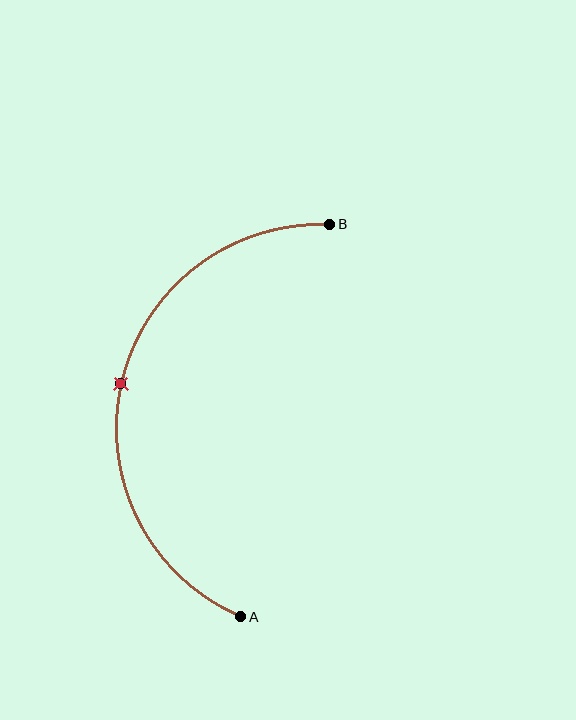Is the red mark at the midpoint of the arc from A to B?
Yes. The red mark lies on the arc at equal arc-length from both A and B — it is the arc midpoint.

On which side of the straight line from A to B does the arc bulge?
The arc bulges to the left of the straight line connecting A and B.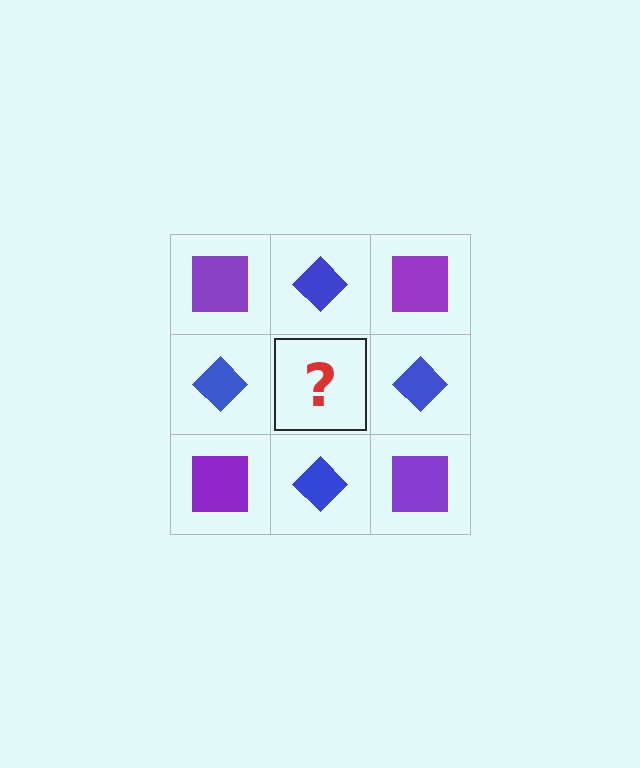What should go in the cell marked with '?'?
The missing cell should contain a purple square.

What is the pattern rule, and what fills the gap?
The rule is that it alternates purple square and blue diamond in a checkerboard pattern. The gap should be filled with a purple square.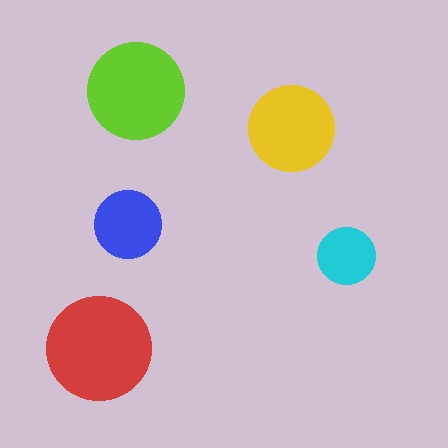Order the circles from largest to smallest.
the red one, the lime one, the yellow one, the blue one, the cyan one.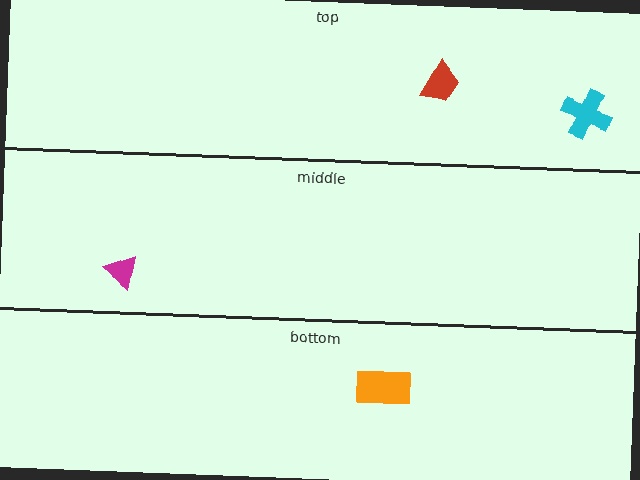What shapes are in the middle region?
The magenta triangle.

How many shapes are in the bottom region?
1.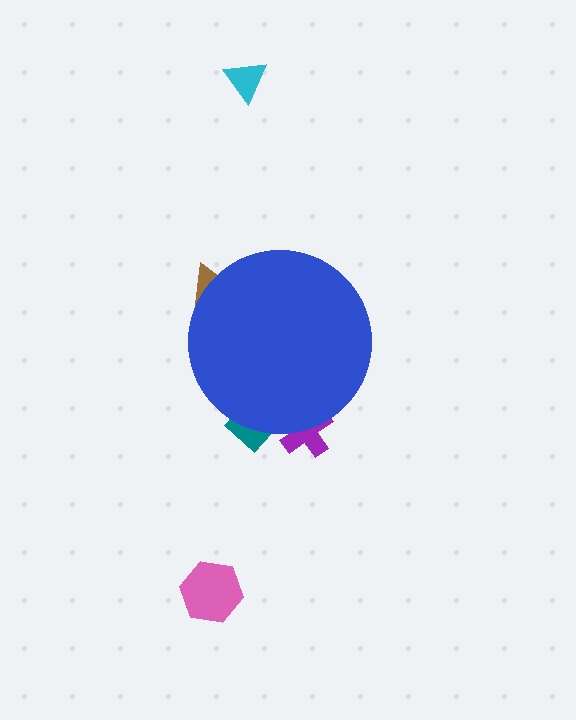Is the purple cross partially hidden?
Yes, the purple cross is partially hidden behind the blue circle.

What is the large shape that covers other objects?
A blue circle.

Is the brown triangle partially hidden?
Yes, the brown triangle is partially hidden behind the blue circle.